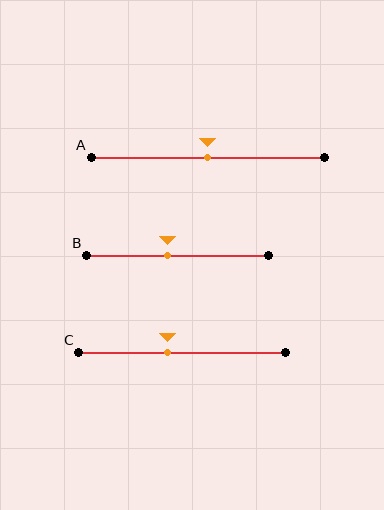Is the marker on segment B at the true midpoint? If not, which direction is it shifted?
No, the marker on segment B is shifted to the left by about 6% of the segment length.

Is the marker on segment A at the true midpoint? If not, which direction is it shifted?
Yes, the marker on segment A is at the true midpoint.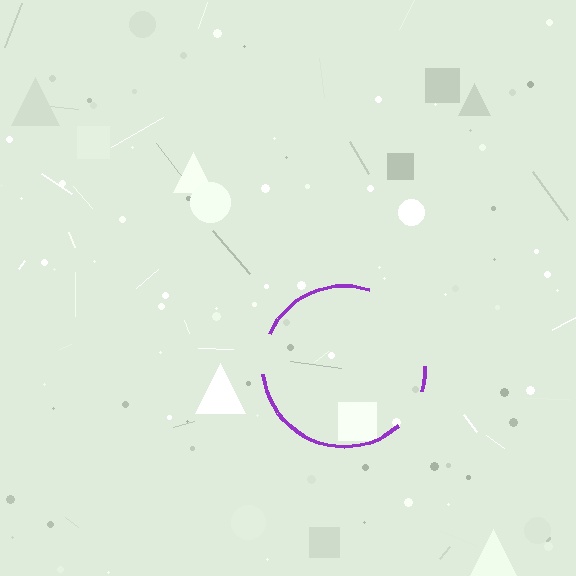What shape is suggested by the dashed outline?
The dashed outline suggests a circle.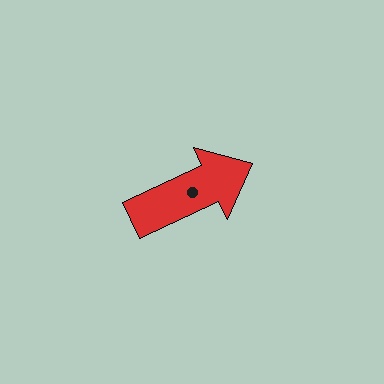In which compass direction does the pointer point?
Northeast.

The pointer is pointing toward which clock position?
Roughly 2 o'clock.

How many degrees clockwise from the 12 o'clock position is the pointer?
Approximately 65 degrees.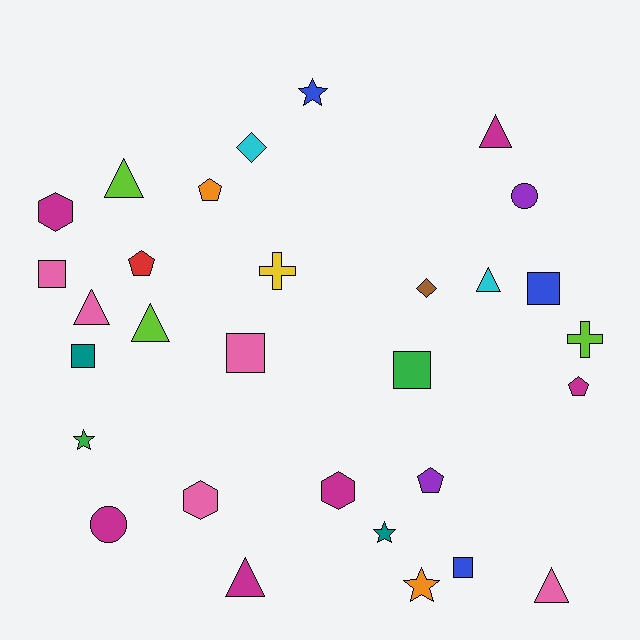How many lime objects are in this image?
There are 3 lime objects.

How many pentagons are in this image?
There are 4 pentagons.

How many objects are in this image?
There are 30 objects.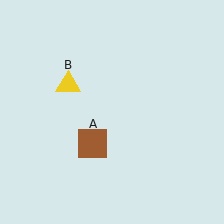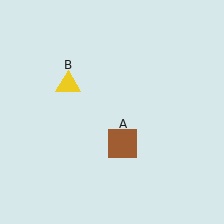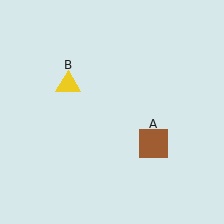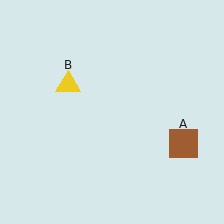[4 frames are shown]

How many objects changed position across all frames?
1 object changed position: brown square (object A).